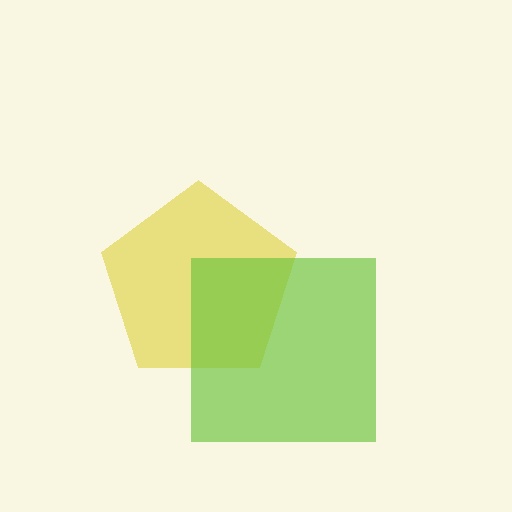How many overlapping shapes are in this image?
There are 2 overlapping shapes in the image.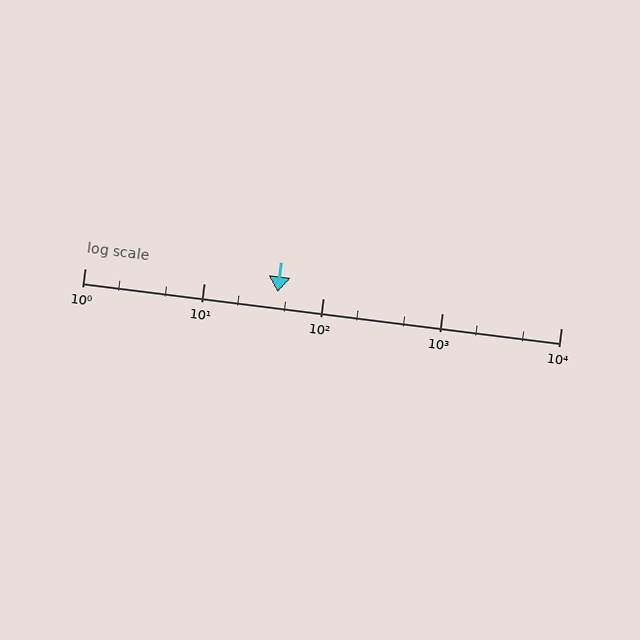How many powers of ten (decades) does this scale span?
The scale spans 4 decades, from 1 to 10000.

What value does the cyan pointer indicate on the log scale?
The pointer indicates approximately 42.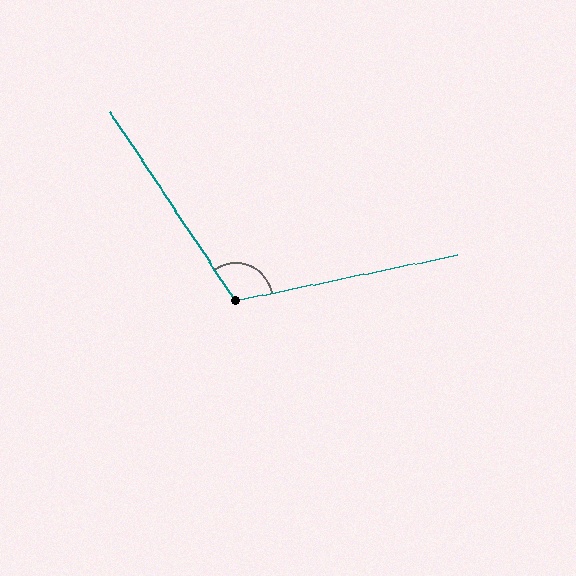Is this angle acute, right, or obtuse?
It is obtuse.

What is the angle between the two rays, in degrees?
Approximately 112 degrees.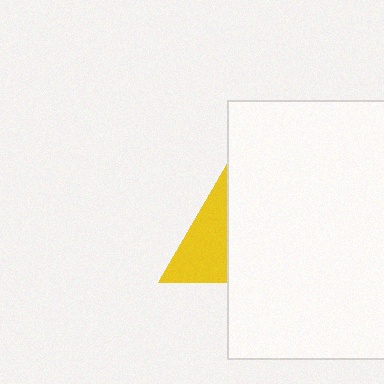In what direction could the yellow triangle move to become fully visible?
The yellow triangle could move left. That would shift it out from behind the white rectangle entirely.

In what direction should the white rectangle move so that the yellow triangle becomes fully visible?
The white rectangle should move right. That is the shortest direction to clear the overlap and leave the yellow triangle fully visible.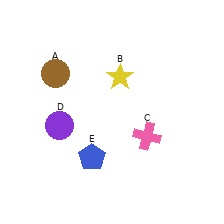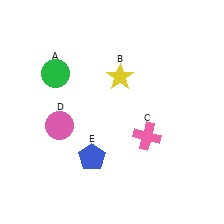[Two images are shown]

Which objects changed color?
A changed from brown to green. D changed from purple to pink.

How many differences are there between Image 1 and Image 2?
There are 2 differences between the two images.